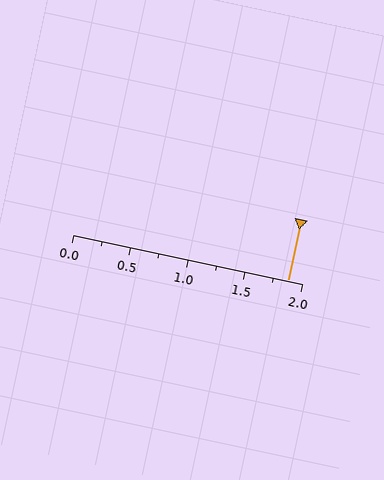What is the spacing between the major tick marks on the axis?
The major ticks are spaced 0.5 apart.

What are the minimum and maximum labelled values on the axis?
The axis runs from 0.0 to 2.0.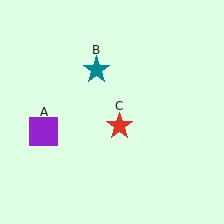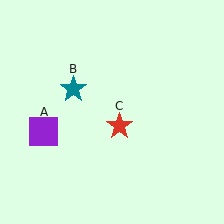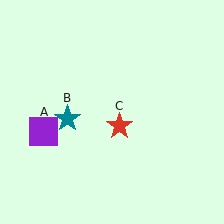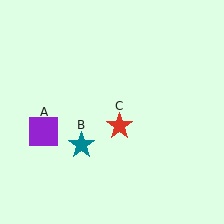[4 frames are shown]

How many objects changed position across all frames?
1 object changed position: teal star (object B).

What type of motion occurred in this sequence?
The teal star (object B) rotated counterclockwise around the center of the scene.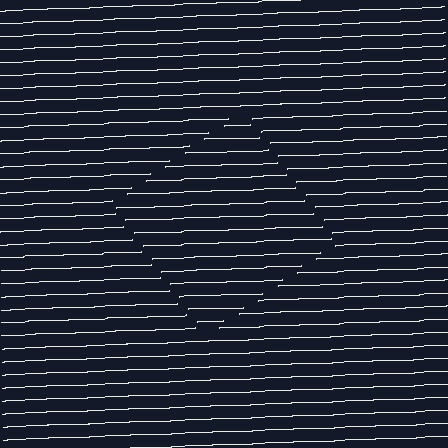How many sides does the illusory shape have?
4 sides — the line-ends trace a square.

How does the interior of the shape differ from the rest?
The interior of the shape contains the same grating, shifted by half a period — the contour is defined by the phase discontinuity where line-ends from the inner and outer gratings abut.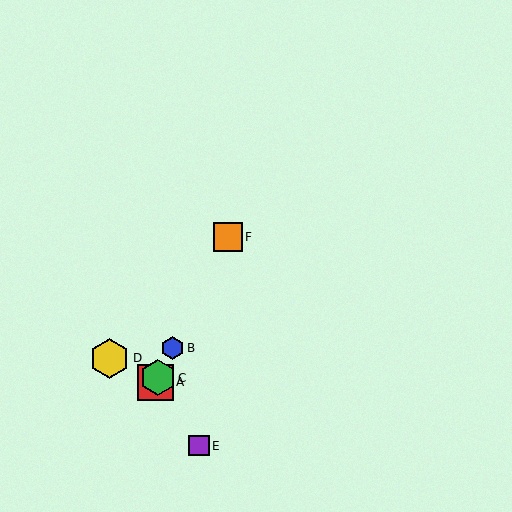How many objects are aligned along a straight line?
4 objects (A, B, C, F) are aligned along a straight line.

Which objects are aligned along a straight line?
Objects A, B, C, F are aligned along a straight line.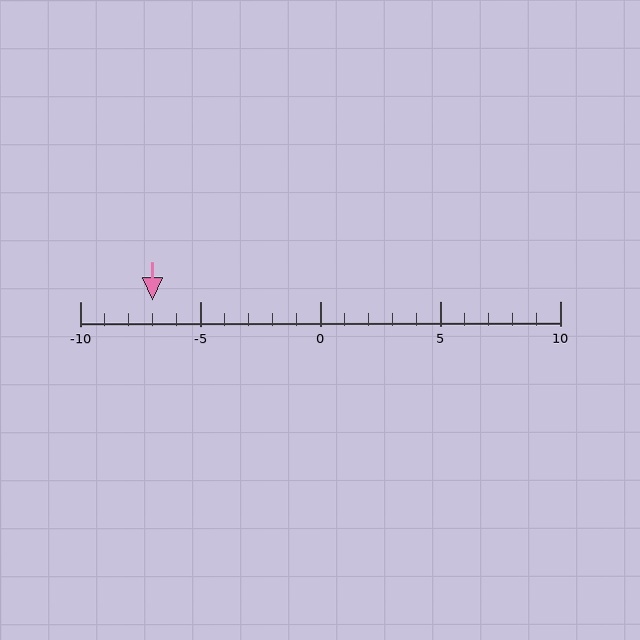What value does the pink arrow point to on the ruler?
The pink arrow points to approximately -7.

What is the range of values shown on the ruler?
The ruler shows values from -10 to 10.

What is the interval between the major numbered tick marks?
The major tick marks are spaced 5 units apart.